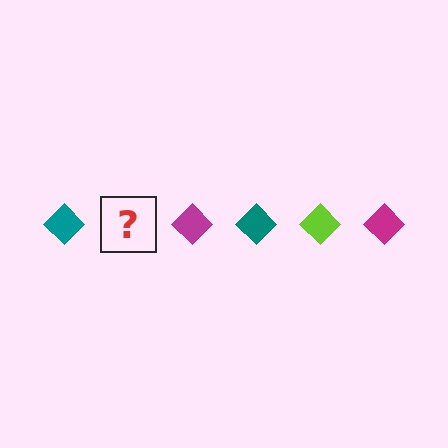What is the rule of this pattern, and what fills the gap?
The rule is that the pattern cycles through teal, lime, magenta diamonds. The gap should be filled with a lime diamond.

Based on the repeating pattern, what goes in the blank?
The blank should be a lime diamond.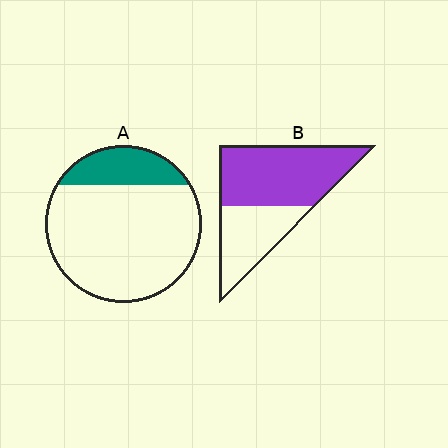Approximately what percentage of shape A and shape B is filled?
A is approximately 20% and B is approximately 60%.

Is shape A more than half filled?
No.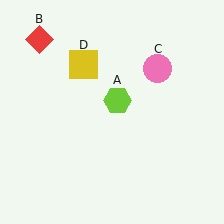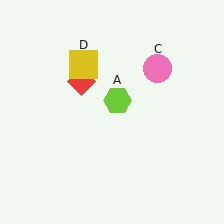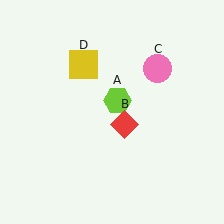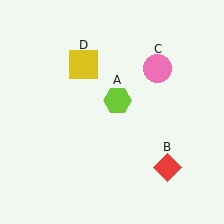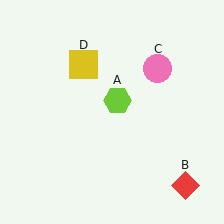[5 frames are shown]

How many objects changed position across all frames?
1 object changed position: red diamond (object B).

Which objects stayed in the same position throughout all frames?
Lime hexagon (object A) and pink circle (object C) and yellow square (object D) remained stationary.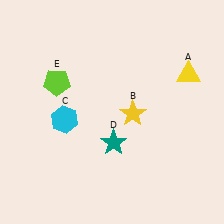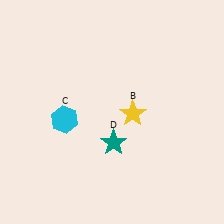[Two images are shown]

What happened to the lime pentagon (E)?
The lime pentagon (E) was removed in Image 2. It was in the top-left area of Image 1.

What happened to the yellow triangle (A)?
The yellow triangle (A) was removed in Image 2. It was in the top-right area of Image 1.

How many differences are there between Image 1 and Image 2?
There are 2 differences between the two images.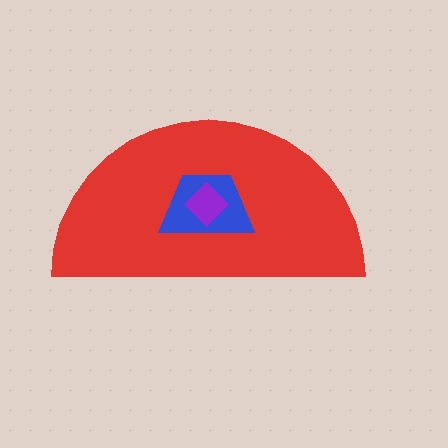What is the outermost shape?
The red semicircle.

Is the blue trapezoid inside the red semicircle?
Yes.